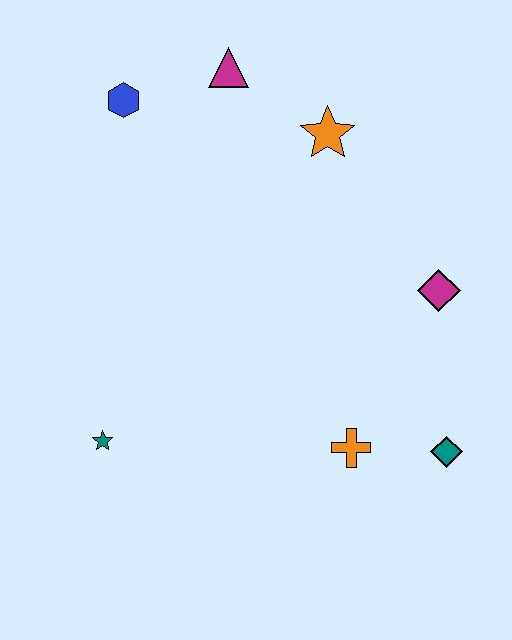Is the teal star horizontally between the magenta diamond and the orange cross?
No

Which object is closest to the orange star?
The magenta triangle is closest to the orange star.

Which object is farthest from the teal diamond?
The blue hexagon is farthest from the teal diamond.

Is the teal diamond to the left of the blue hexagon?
No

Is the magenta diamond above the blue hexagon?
No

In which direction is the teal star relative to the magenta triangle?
The teal star is below the magenta triangle.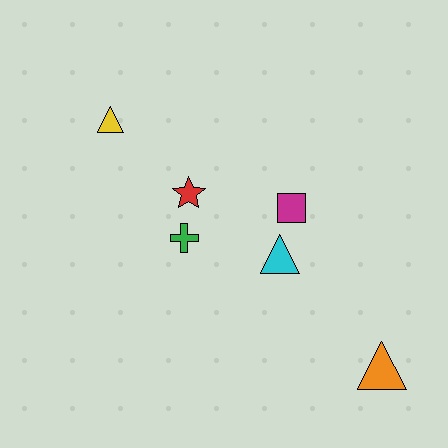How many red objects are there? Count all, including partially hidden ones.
There is 1 red object.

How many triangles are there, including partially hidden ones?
There are 3 triangles.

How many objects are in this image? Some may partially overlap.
There are 6 objects.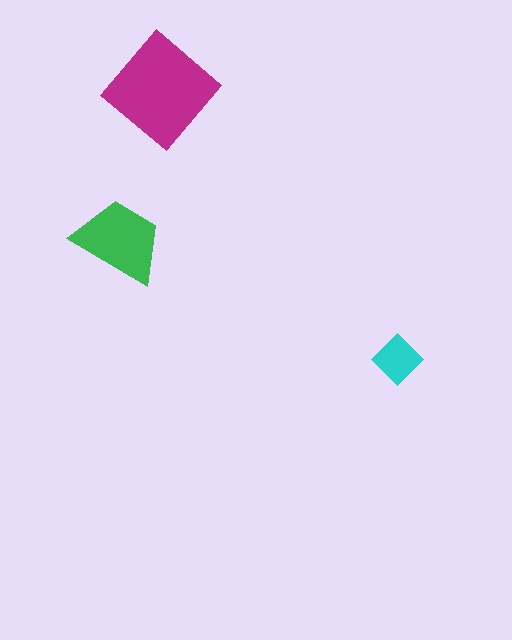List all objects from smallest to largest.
The cyan diamond, the green trapezoid, the magenta diamond.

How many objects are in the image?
There are 3 objects in the image.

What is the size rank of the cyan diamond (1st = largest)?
3rd.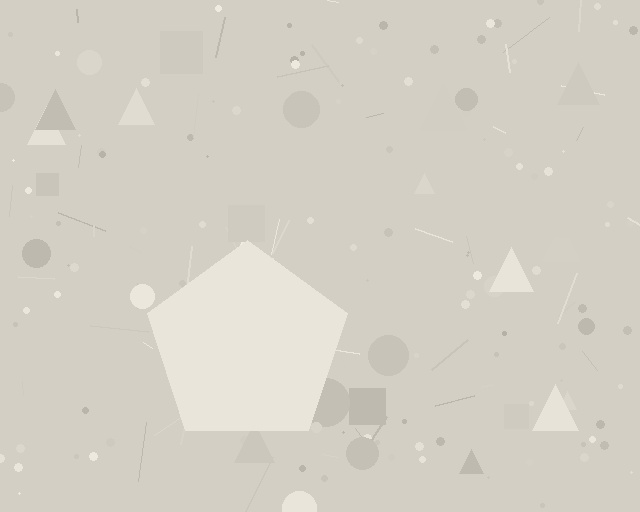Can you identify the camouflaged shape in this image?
The camouflaged shape is a pentagon.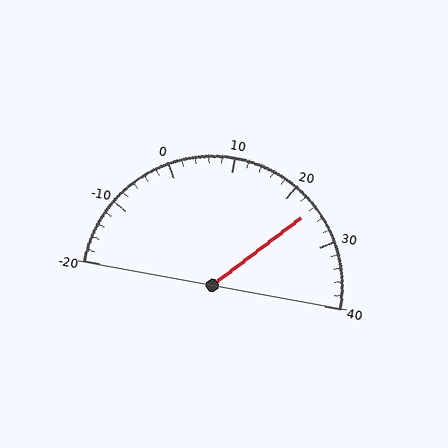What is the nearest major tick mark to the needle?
The nearest major tick mark is 20.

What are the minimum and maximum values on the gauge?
The gauge ranges from -20 to 40.